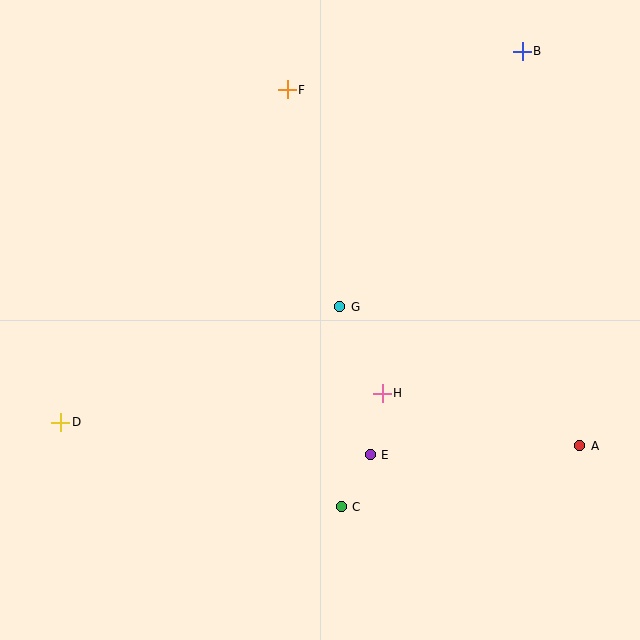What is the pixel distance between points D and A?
The distance between D and A is 519 pixels.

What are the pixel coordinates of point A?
Point A is at (580, 446).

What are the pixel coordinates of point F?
Point F is at (287, 90).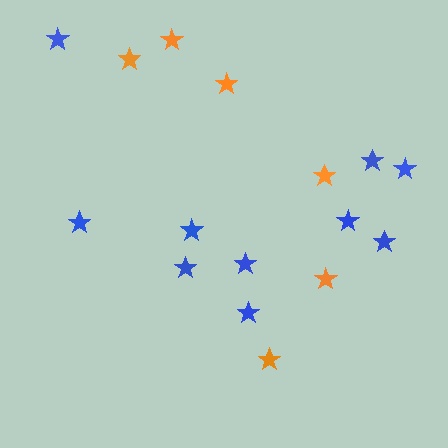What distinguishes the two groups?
There are 2 groups: one group of orange stars (6) and one group of blue stars (10).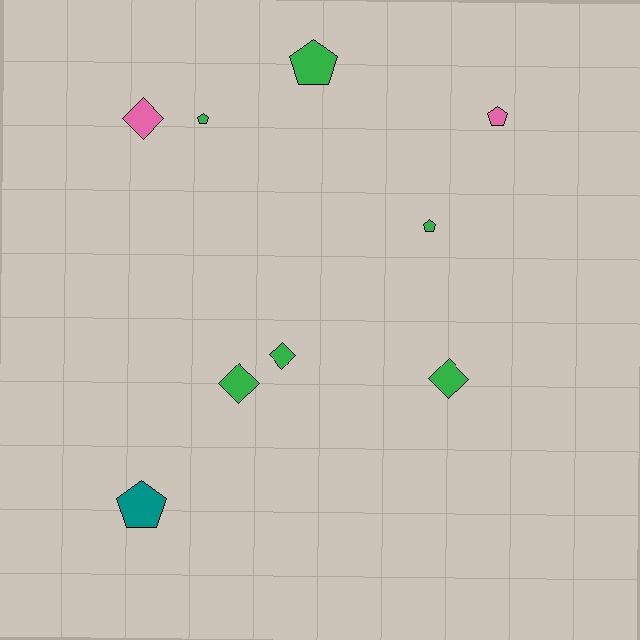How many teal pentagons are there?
There is 1 teal pentagon.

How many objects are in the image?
There are 9 objects.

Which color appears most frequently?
Green, with 6 objects.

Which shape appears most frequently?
Pentagon, with 5 objects.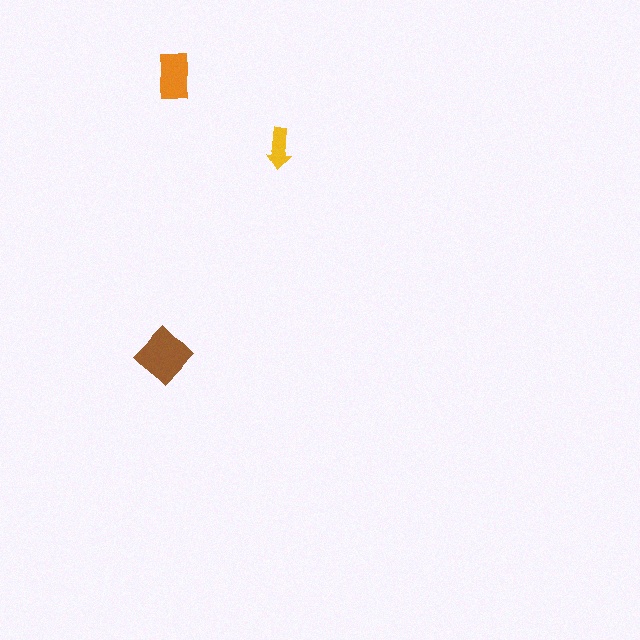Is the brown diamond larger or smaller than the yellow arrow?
Larger.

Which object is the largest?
The brown diamond.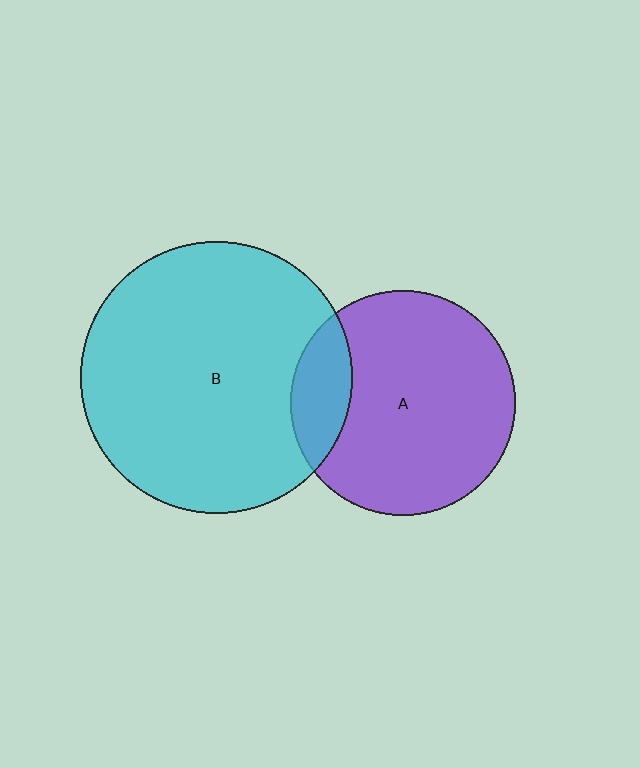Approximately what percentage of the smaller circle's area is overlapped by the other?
Approximately 15%.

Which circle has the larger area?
Circle B (cyan).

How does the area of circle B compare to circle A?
Approximately 1.5 times.